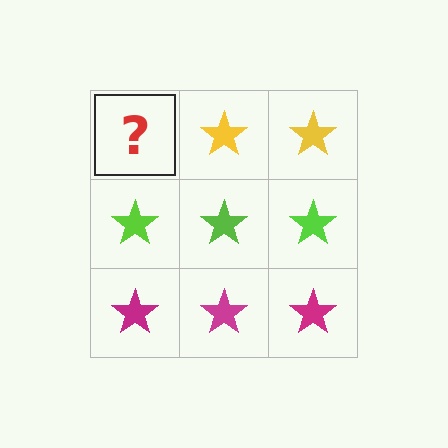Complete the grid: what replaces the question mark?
The question mark should be replaced with a yellow star.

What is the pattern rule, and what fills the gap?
The rule is that each row has a consistent color. The gap should be filled with a yellow star.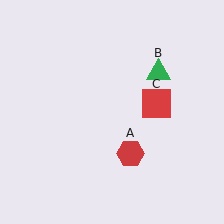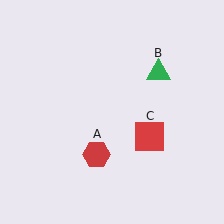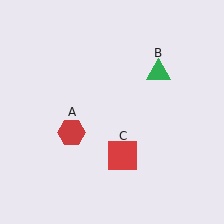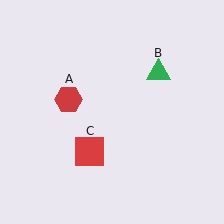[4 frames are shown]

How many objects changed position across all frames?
2 objects changed position: red hexagon (object A), red square (object C).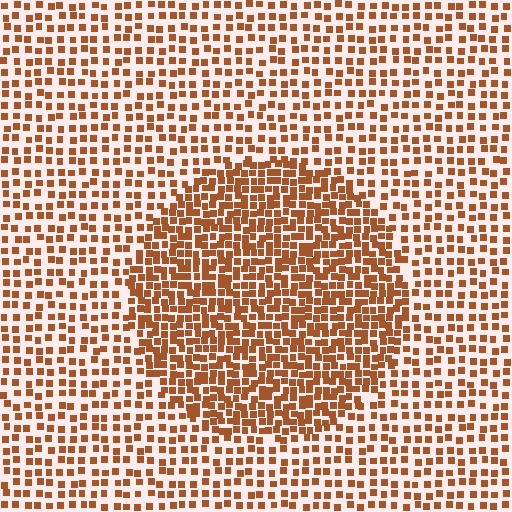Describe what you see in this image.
The image contains small brown elements arranged at two different densities. A circle-shaped region is visible where the elements are more densely packed than the surrounding area.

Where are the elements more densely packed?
The elements are more densely packed inside the circle boundary.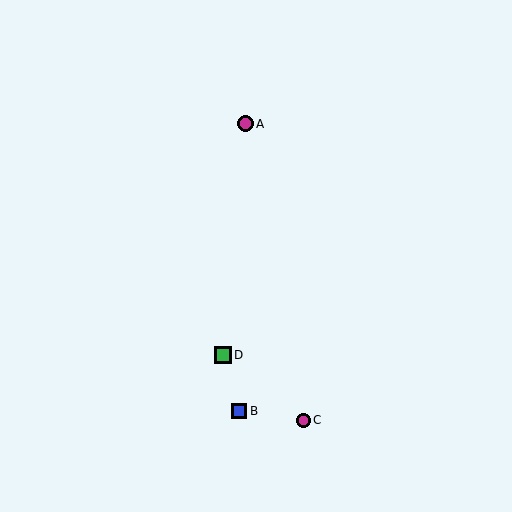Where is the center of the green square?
The center of the green square is at (223, 355).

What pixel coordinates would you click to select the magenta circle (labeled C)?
Click at (303, 420) to select the magenta circle C.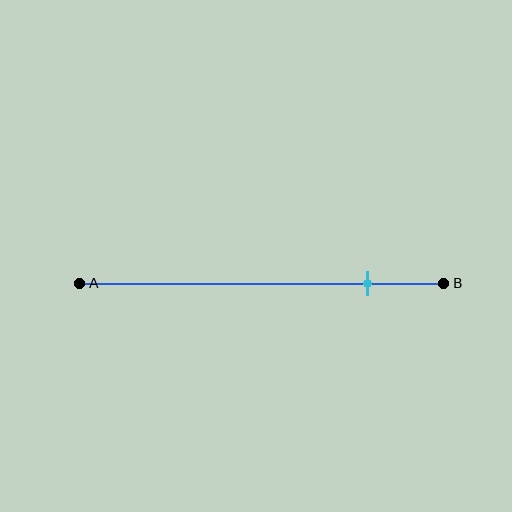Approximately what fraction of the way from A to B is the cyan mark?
The cyan mark is approximately 80% of the way from A to B.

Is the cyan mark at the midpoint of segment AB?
No, the mark is at about 80% from A, not at the 50% midpoint.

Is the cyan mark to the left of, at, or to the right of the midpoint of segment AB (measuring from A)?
The cyan mark is to the right of the midpoint of segment AB.